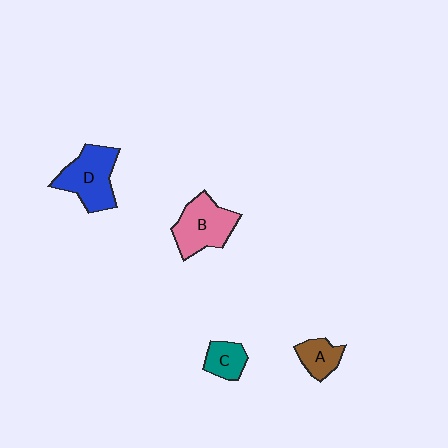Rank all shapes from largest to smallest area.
From largest to smallest: D (blue), B (pink), A (brown), C (teal).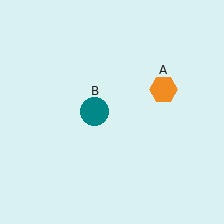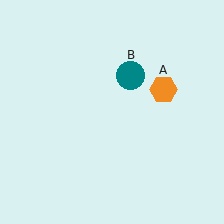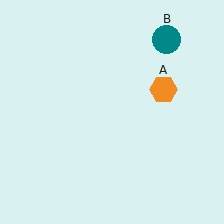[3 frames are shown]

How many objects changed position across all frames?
1 object changed position: teal circle (object B).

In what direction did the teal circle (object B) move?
The teal circle (object B) moved up and to the right.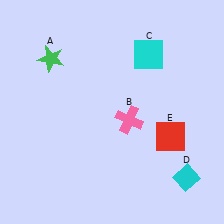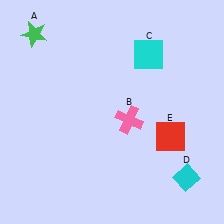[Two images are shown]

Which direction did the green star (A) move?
The green star (A) moved up.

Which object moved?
The green star (A) moved up.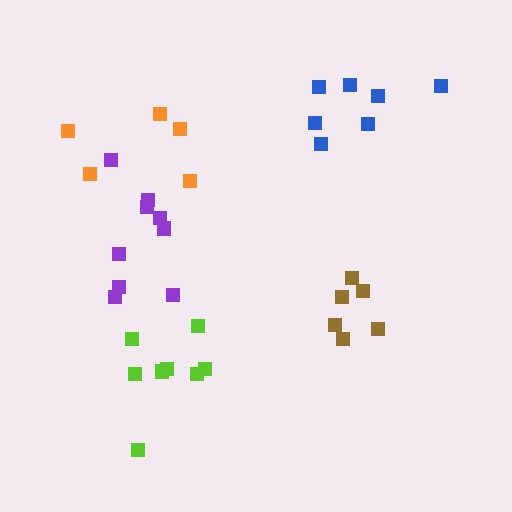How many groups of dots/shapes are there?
There are 5 groups.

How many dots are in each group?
Group 1: 7 dots, Group 2: 6 dots, Group 3: 9 dots, Group 4: 5 dots, Group 5: 8 dots (35 total).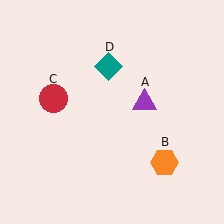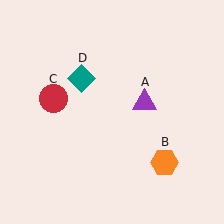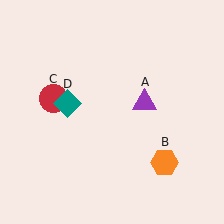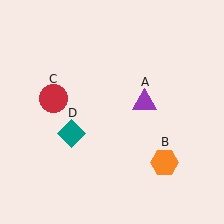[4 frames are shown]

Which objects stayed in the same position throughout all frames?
Purple triangle (object A) and orange hexagon (object B) and red circle (object C) remained stationary.